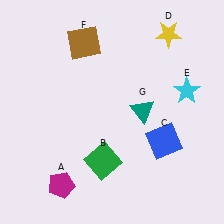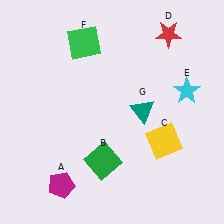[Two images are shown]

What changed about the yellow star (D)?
In Image 1, D is yellow. In Image 2, it changed to red.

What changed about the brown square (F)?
In Image 1, F is brown. In Image 2, it changed to green.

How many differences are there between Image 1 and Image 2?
There are 3 differences between the two images.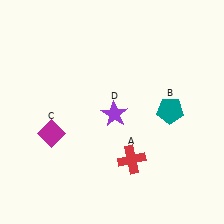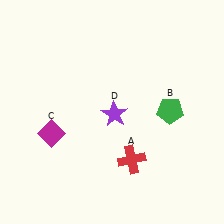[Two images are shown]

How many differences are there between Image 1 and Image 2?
There is 1 difference between the two images.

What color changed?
The pentagon (B) changed from teal in Image 1 to green in Image 2.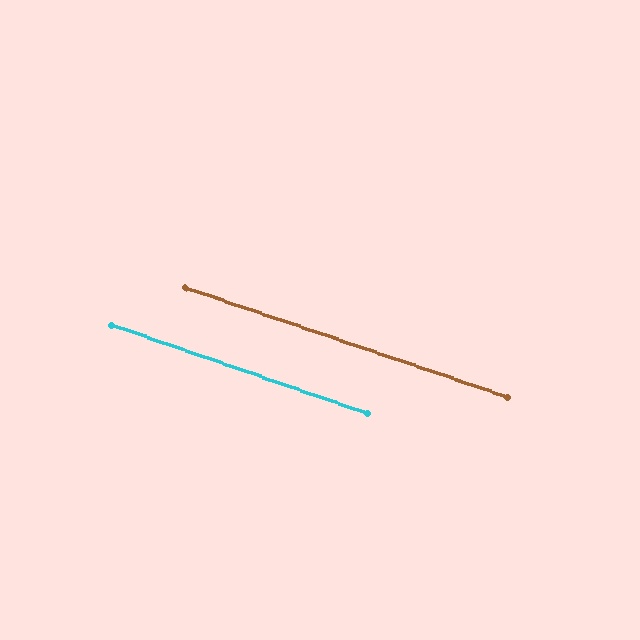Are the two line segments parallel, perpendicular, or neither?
Parallel — their directions differ by only 0.4°.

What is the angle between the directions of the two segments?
Approximately 0 degrees.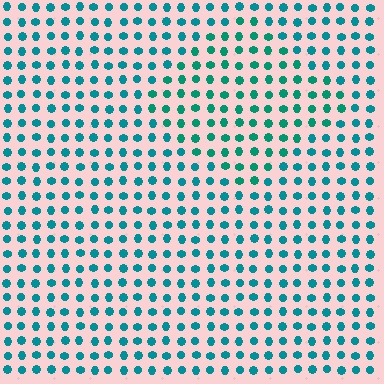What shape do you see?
I see a diamond.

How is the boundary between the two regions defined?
The boundary is defined purely by a slight shift in hue (about 19 degrees). Spacing, size, and orientation are identical on both sides.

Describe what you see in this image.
The image is filled with small teal elements in a uniform arrangement. A diamond-shaped region is visible where the elements are tinted to a slightly different hue, forming a subtle color boundary.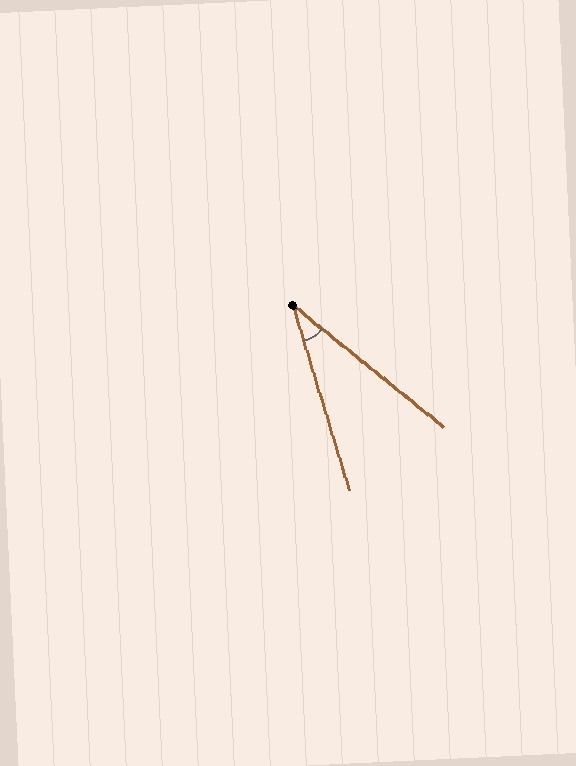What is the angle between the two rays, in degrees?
Approximately 34 degrees.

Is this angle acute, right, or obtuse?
It is acute.